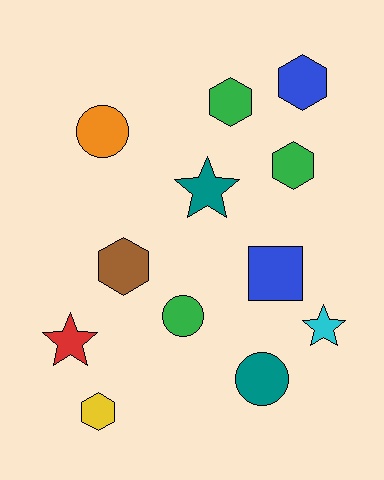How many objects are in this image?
There are 12 objects.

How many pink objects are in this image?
There are no pink objects.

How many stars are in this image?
There are 3 stars.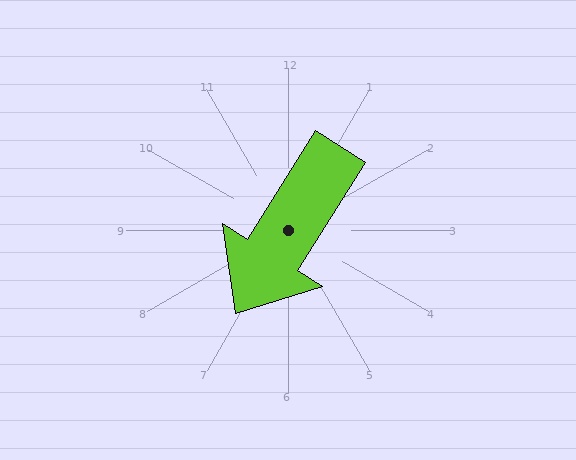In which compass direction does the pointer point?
Southwest.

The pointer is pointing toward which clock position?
Roughly 7 o'clock.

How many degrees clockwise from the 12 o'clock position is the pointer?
Approximately 212 degrees.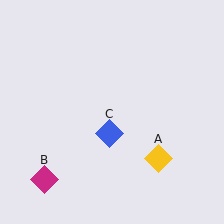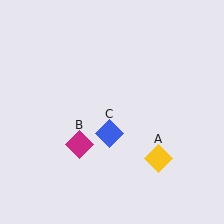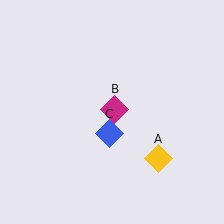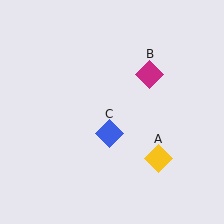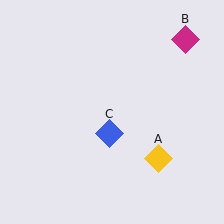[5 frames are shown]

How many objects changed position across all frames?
1 object changed position: magenta diamond (object B).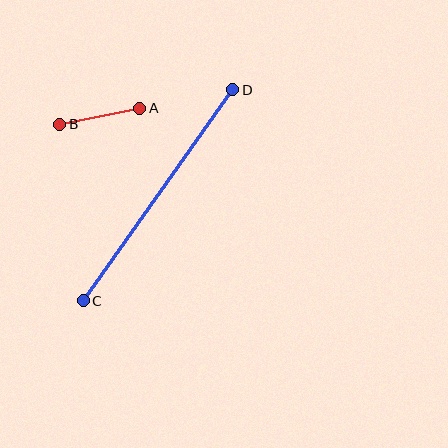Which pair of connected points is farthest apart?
Points C and D are farthest apart.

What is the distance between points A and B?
The distance is approximately 81 pixels.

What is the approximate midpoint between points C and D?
The midpoint is at approximately (158, 195) pixels.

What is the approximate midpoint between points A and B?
The midpoint is at approximately (100, 116) pixels.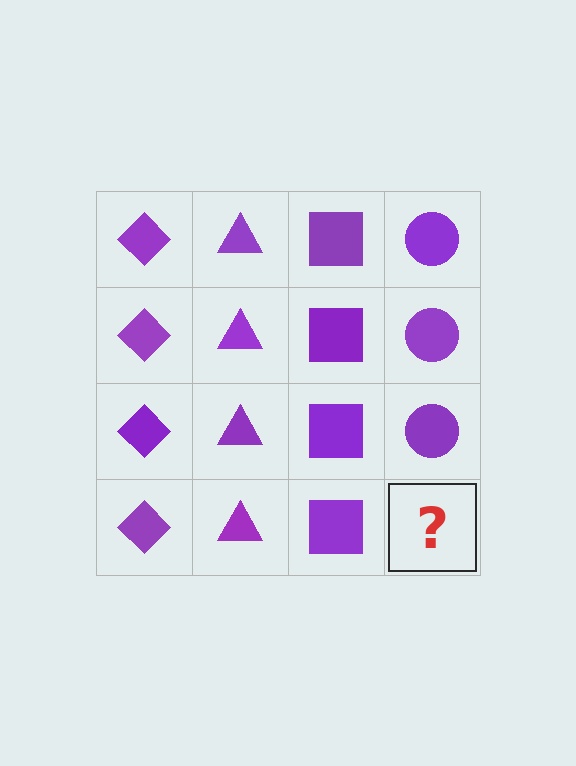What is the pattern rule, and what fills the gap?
The rule is that each column has a consistent shape. The gap should be filled with a purple circle.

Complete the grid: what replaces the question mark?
The question mark should be replaced with a purple circle.